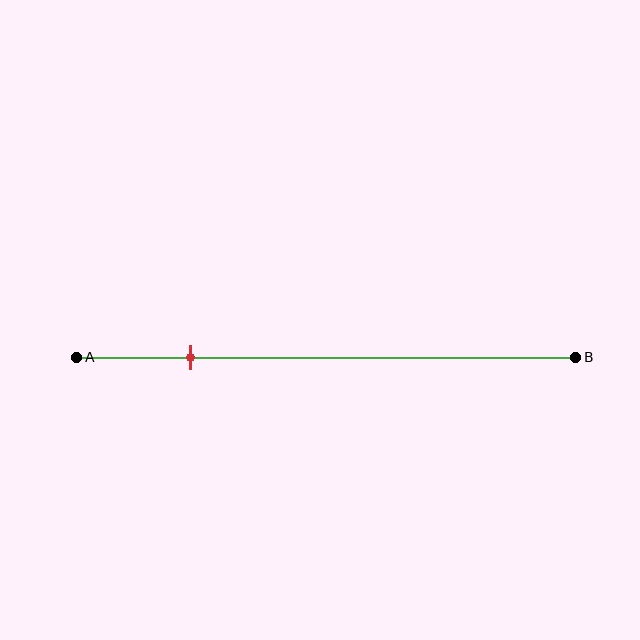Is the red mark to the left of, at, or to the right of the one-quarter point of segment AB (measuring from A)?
The red mark is approximately at the one-quarter point of segment AB.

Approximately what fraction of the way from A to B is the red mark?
The red mark is approximately 25% of the way from A to B.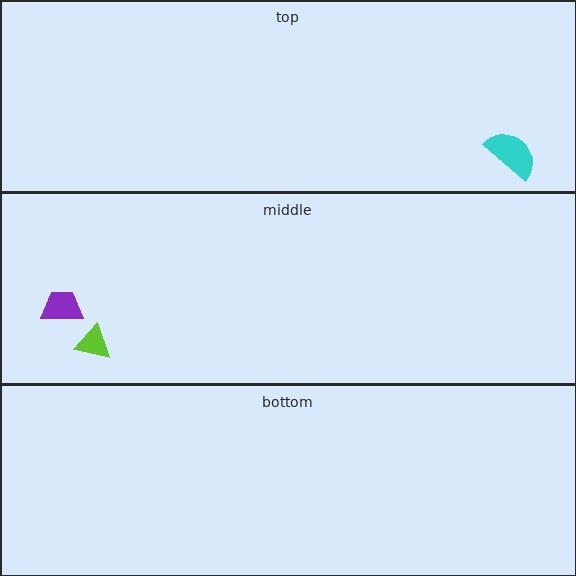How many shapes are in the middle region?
2.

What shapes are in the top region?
The cyan semicircle.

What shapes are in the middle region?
The purple trapezoid, the lime triangle.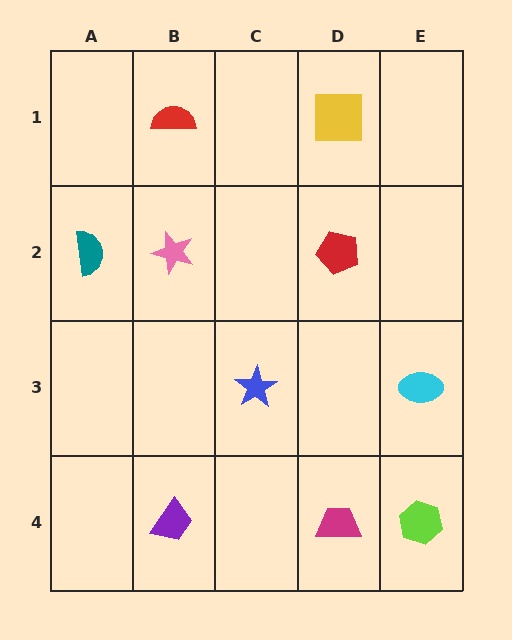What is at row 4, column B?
A purple trapezoid.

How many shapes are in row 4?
3 shapes.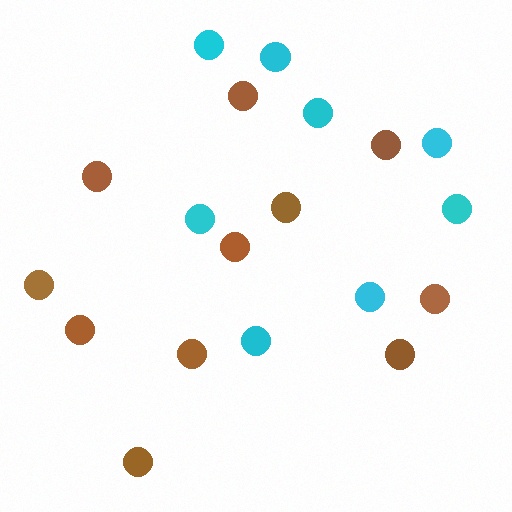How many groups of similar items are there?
There are 2 groups: one group of brown circles (11) and one group of cyan circles (8).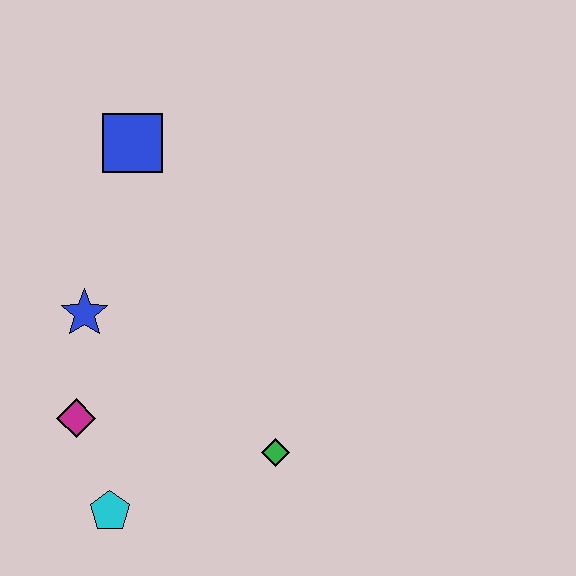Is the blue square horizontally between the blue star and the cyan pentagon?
No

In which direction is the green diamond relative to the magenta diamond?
The green diamond is to the right of the magenta diamond.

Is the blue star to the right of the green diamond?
No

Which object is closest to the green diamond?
The cyan pentagon is closest to the green diamond.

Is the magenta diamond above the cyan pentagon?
Yes